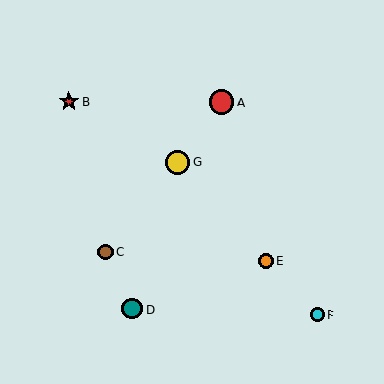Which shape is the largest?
The red circle (labeled A) is the largest.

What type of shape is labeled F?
Shape F is a cyan circle.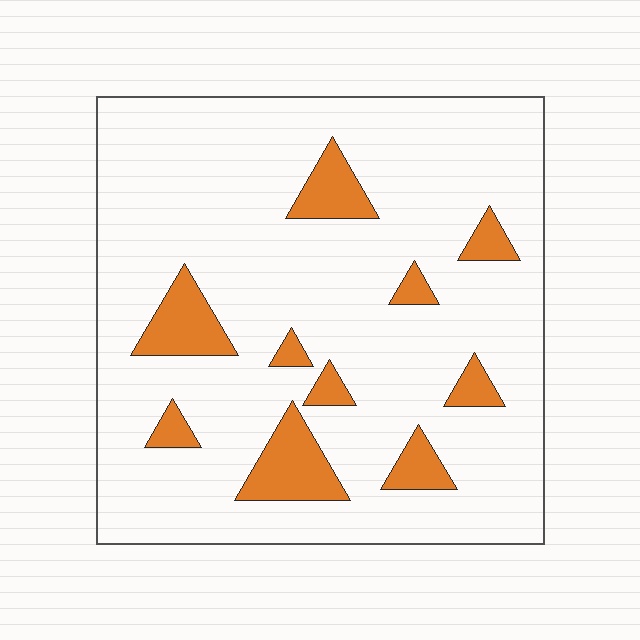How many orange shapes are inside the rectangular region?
10.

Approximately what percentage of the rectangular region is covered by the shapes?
Approximately 15%.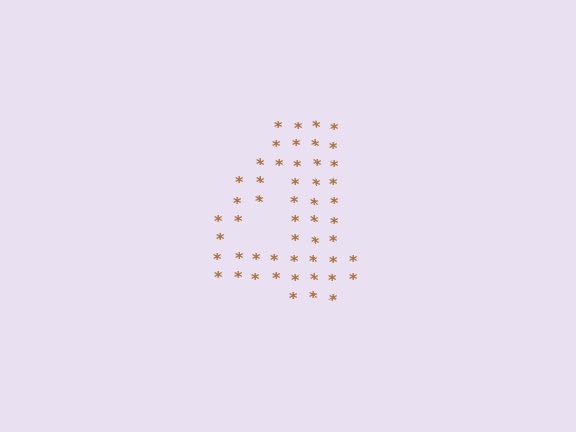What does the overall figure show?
The overall figure shows the digit 4.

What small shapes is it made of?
It is made of small asterisks.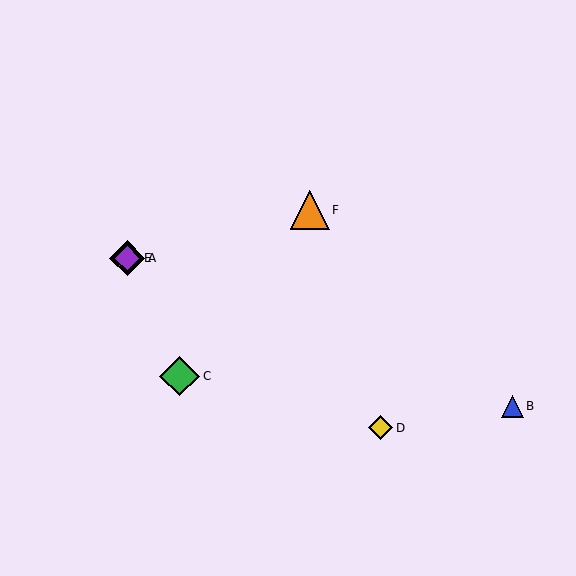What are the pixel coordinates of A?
Object A is at (127, 258).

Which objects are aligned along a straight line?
Objects A, B, E are aligned along a straight line.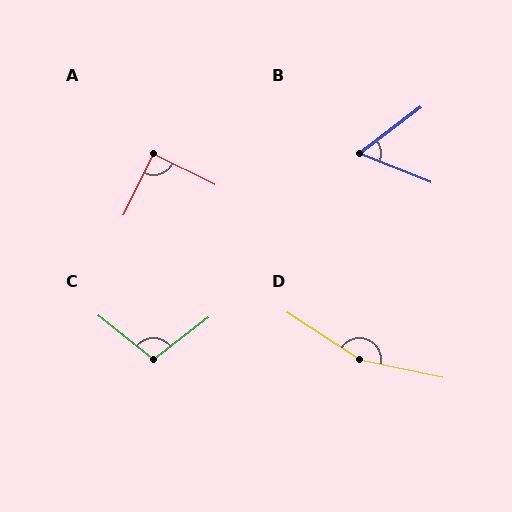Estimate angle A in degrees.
Approximately 90 degrees.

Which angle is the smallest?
B, at approximately 59 degrees.